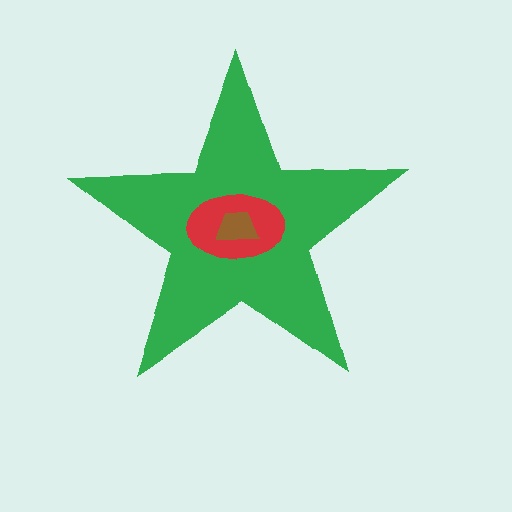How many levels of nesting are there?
3.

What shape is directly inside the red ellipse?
The brown trapezoid.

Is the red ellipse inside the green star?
Yes.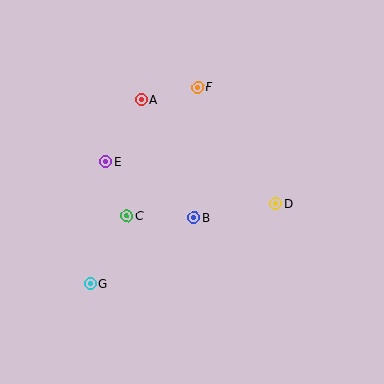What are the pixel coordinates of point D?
Point D is at (275, 204).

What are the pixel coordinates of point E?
Point E is at (106, 162).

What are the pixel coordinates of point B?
Point B is at (194, 218).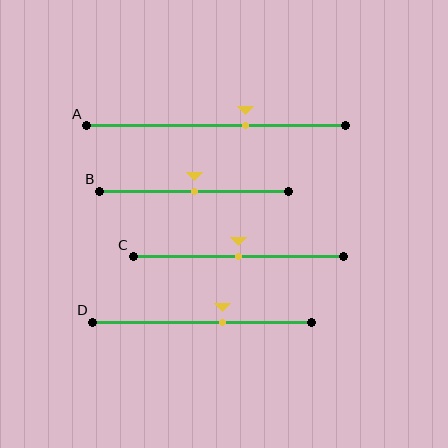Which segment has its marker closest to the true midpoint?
Segment B has its marker closest to the true midpoint.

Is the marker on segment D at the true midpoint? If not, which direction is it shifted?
No, the marker on segment D is shifted to the right by about 9% of the segment length.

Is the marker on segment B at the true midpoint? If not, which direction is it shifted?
Yes, the marker on segment B is at the true midpoint.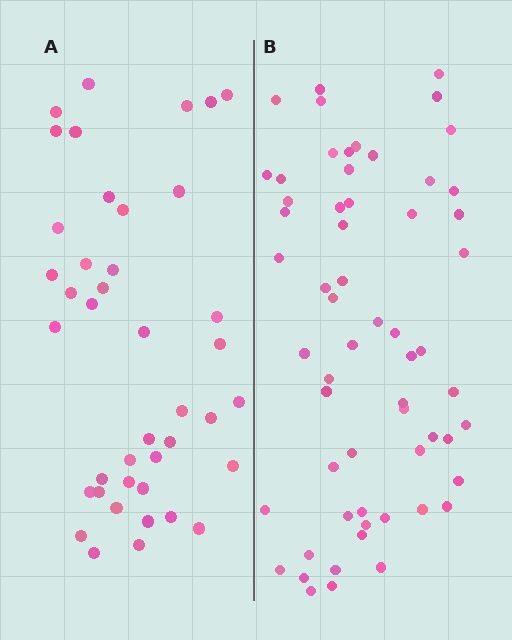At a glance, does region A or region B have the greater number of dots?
Region B (the right region) has more dots.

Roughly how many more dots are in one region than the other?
Region B has approximately 20 more dots than region A.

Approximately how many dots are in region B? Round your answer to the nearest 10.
About 60 dots.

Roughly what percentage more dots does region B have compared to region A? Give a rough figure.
About 45% more.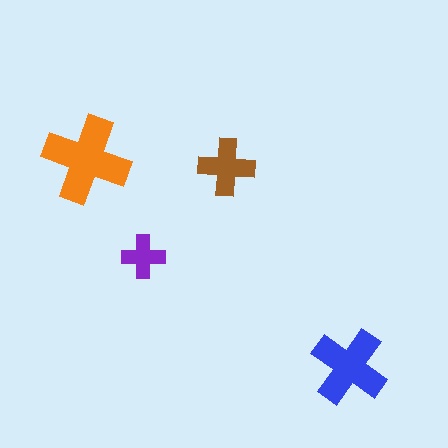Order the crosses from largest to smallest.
the orange one, the blue one, the brown one, the purple one.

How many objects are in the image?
There are 4 objects in the image.